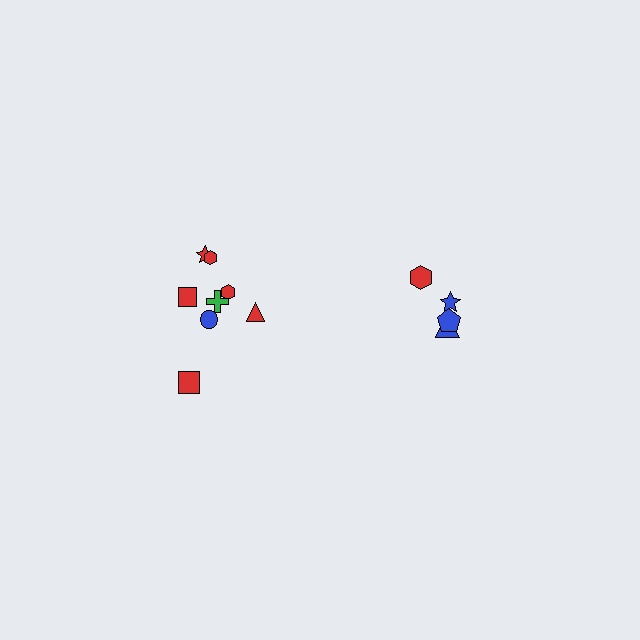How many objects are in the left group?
There are 8 objects.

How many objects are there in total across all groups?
There are 12 objects.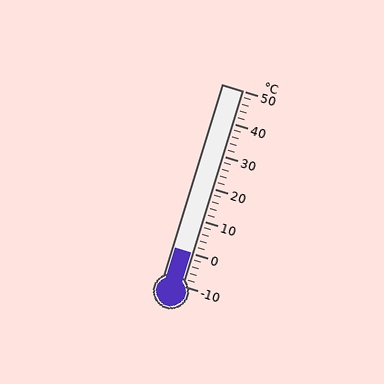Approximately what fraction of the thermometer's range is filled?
The thermometer is filled to approximately 15% of its range.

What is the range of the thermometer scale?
The thermometer scale ranges from -10°C to 50°C.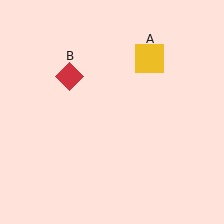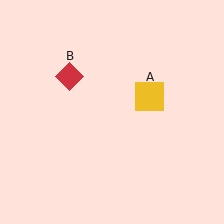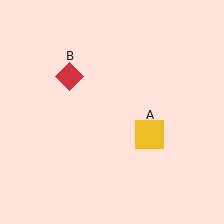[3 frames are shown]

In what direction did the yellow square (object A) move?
The yellow square (object A) moved down.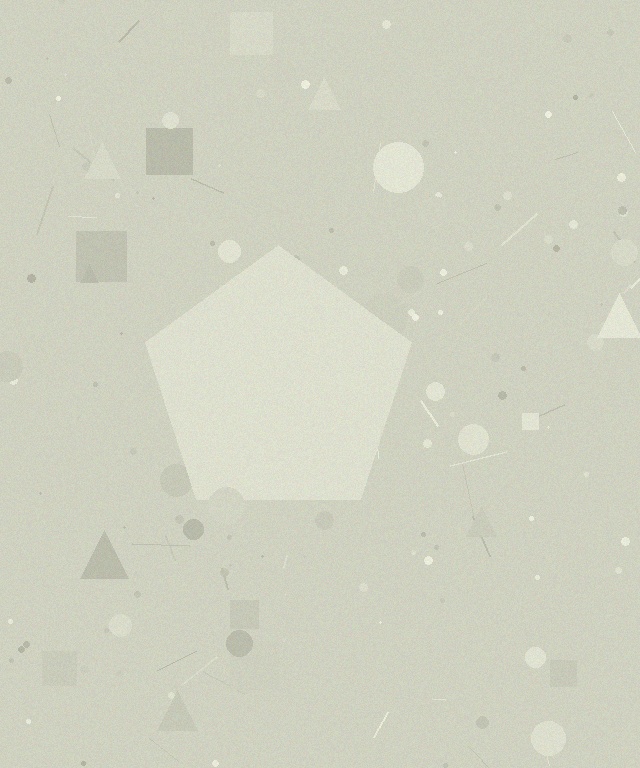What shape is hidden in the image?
A pentagon is hidden in the image.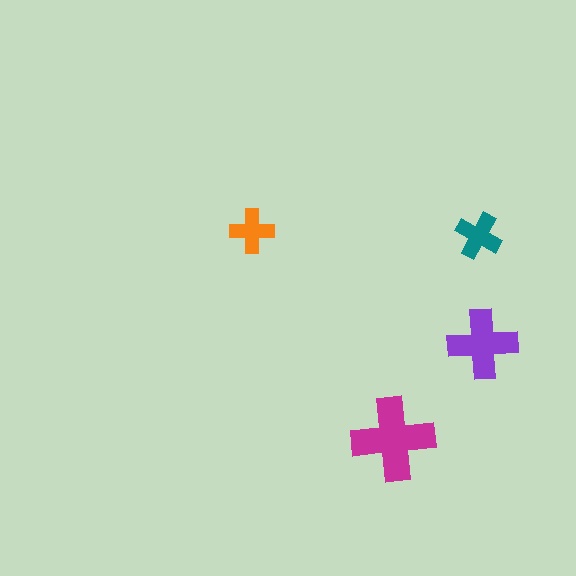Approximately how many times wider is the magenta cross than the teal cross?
About 2 times wider.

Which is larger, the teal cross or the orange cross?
The teal one.